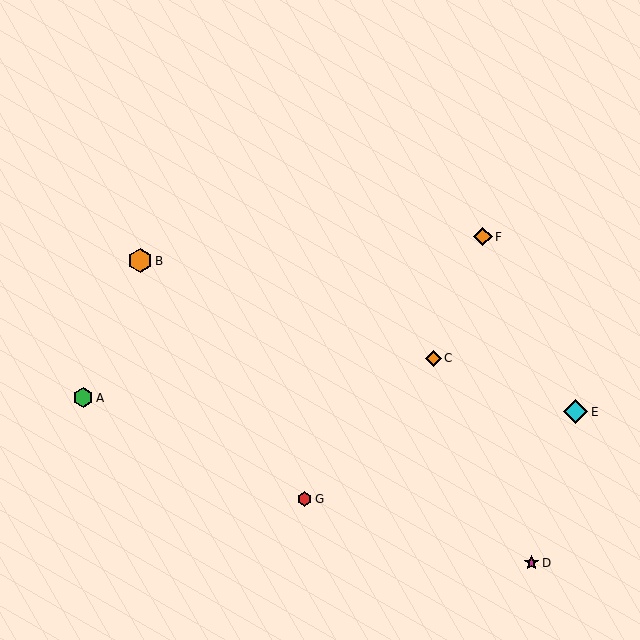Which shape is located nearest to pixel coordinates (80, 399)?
The green hexagon (labeled A) at (83, 398) is nearest to that location.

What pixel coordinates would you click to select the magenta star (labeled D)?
Click at (531, 563) to select the magenta star D.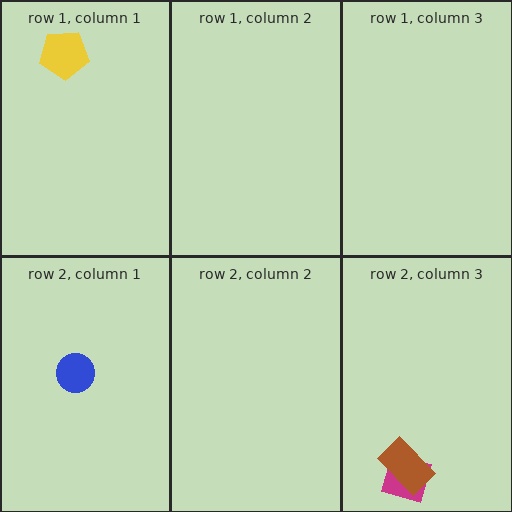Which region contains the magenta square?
The row 2, column 3 region.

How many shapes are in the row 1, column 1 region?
1.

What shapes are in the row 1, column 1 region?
The yellow pentagon.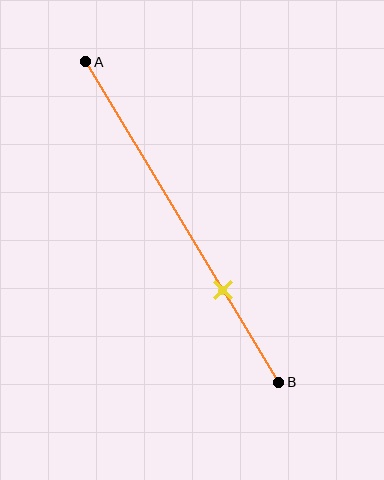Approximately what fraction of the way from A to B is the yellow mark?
The yellow mark is approximately 70% of the way from A to B.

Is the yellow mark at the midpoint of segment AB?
No, the mark is at about 70% from A, not at the 50% midpoint.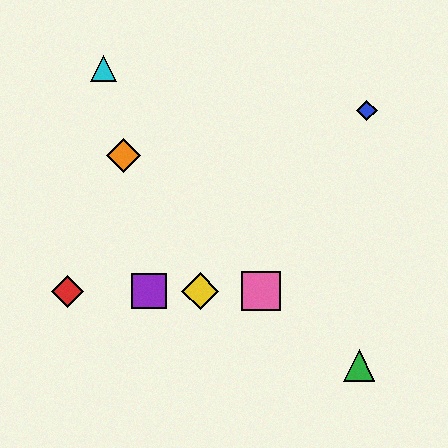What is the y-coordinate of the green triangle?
The green triangle is at y≈365.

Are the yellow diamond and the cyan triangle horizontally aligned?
No, the yellow diamond is at y≈291 and the cyan triangle is at y≈68.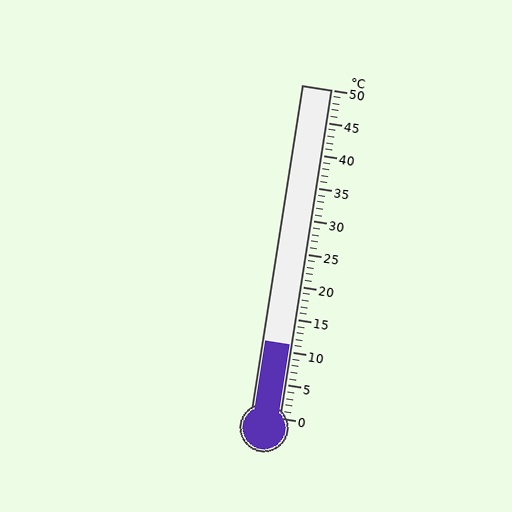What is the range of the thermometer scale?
The thermometer scale ranges from 0°C to 50°C.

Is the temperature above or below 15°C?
The temperature is below 15°C.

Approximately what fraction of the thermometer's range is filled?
The thermometer is filled to approximately 20% of its range.